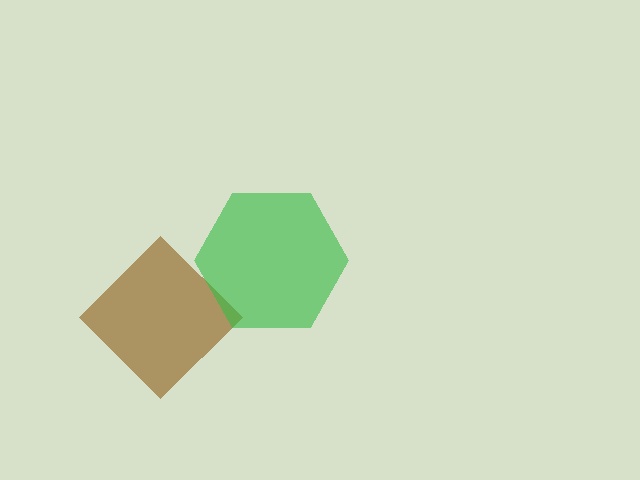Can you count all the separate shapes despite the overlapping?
Yes, there are 2 separate shapes.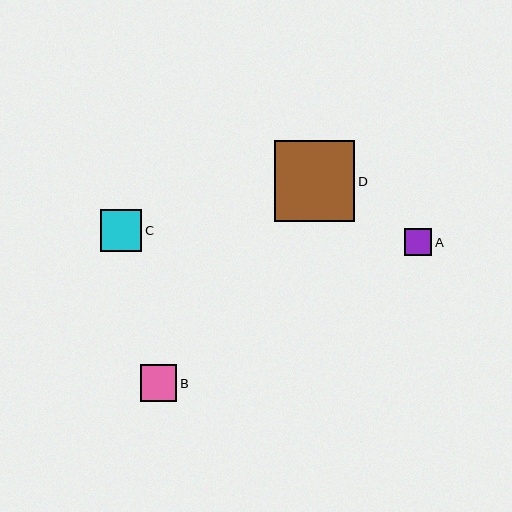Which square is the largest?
Square D is the largest with a size of approximately 81 pixels.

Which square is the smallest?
Square A is the smallest with a size of approximately 27 pixels.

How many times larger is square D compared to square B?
Square D is approximately 2.2 times the size of square B.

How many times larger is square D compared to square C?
Square D is approximately 1.9 times the size of square C.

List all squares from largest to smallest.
From largest to smallest: D, C, B, A.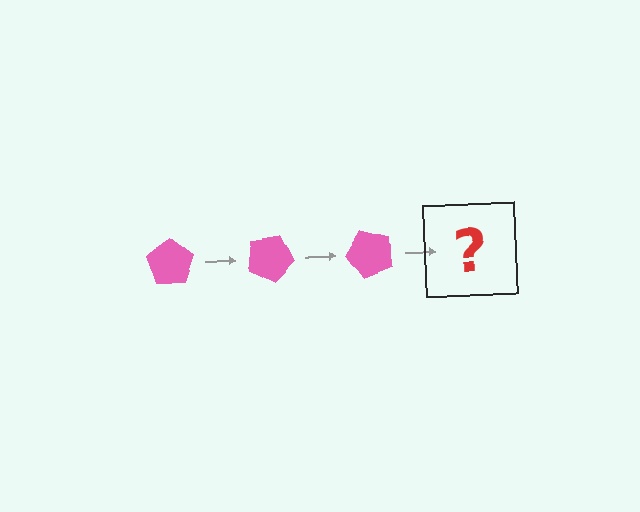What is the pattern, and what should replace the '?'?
The pattern is that the pentagon rotates 25 degrees each step. The '?' should be a pink pentagon rotated 75 degrees.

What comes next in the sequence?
The next element should be a pink pentagon rotated 75 degrees.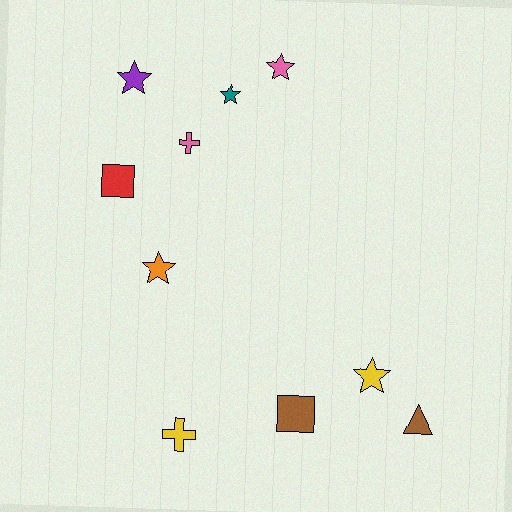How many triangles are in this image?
There is 1 triangle.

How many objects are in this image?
There are 10 objects.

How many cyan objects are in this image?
There are no cyan objects.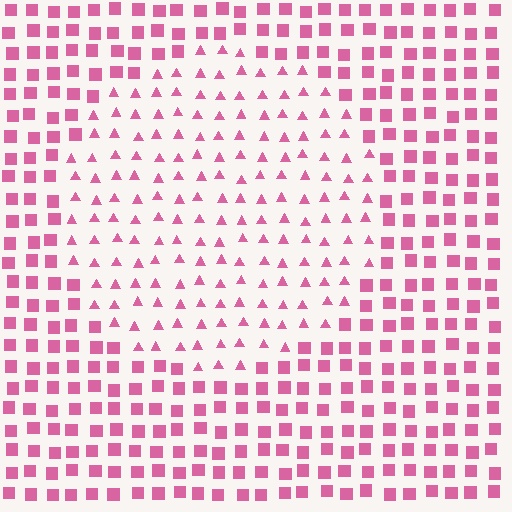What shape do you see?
I see a circle.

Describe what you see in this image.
The image is filled with small pink elements arranged in a uniform grid. A circle-shaped region contains triangles, while the surrounding area contains squares. The boundary is defined purely by the change in element shape.